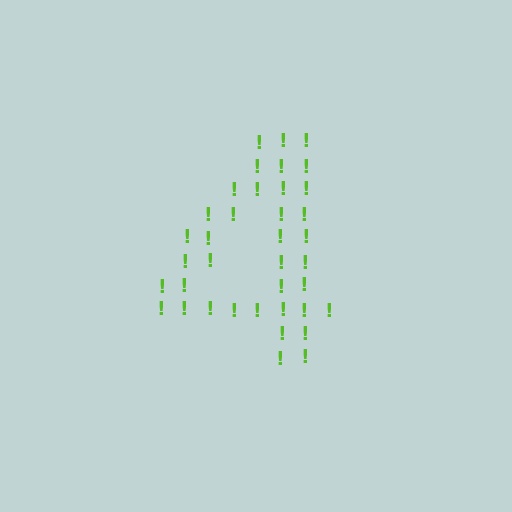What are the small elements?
The small elements are exclamation marks.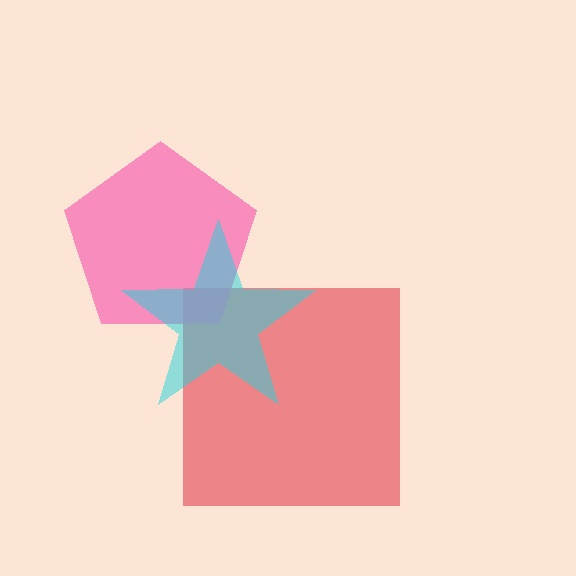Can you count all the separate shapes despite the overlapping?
Yes, there are 3 separate shapes.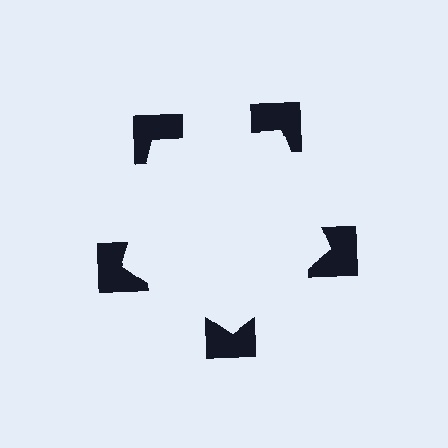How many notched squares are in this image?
There are 5 — one at each vertex of the illusory pentagon.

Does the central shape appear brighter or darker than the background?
It typically appears slightly brighter than the background, even though no actual brightness change is drawn.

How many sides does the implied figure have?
5 sides.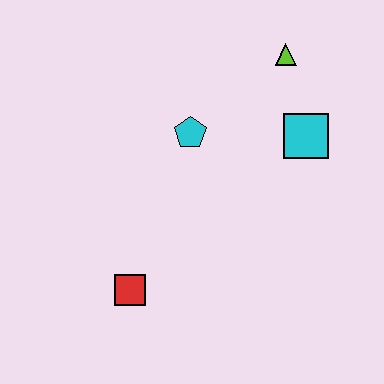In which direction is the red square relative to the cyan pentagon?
The red square is below the cyan pentagon.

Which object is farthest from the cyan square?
The red square is farthest from the cyan square.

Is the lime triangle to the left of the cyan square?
Yes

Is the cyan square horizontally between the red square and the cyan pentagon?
No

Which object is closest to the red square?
The cyan pentagon is closest to the red square.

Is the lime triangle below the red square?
No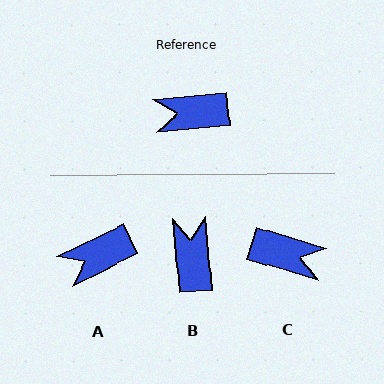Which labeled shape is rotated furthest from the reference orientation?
C, about 158 degrees away.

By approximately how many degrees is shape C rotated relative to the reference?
Approximately 158 degrees counter-clockwise.